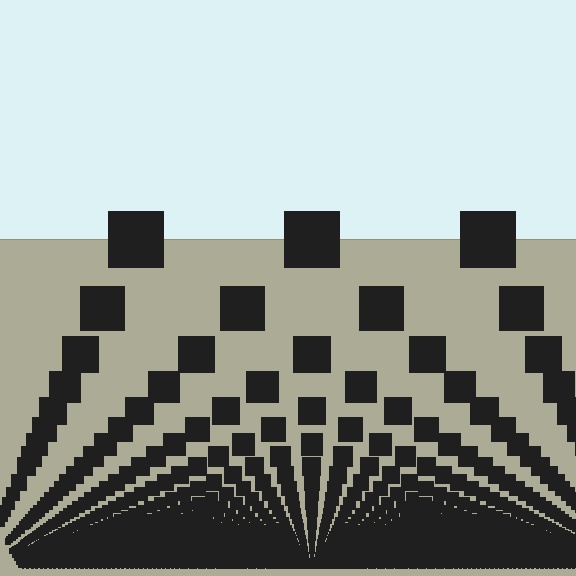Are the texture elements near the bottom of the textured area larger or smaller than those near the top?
Smaller. The gradient is inverted — elements near the bottom are smaller and denser.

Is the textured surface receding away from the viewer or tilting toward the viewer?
The surface appears to tilt toward the viewer. Texture elements get larger and sparser toward the top.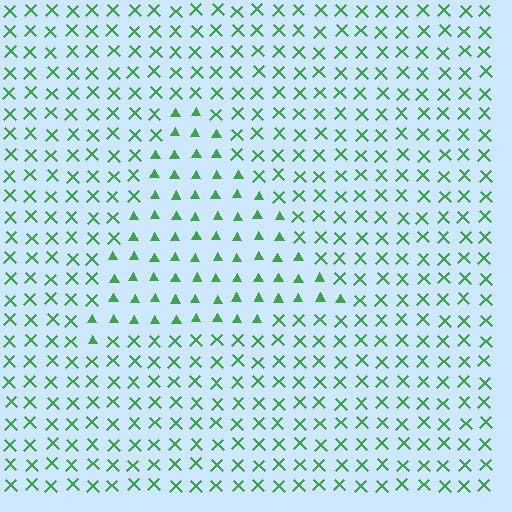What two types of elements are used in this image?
The image uses triangles inside the triangle region and X marks outside it.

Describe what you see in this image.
The image is filled with small green elements arranged in a uniform grid. A triangle-shaped region contains triangles, while the surrounding area contains X marks. The boundary is defined purely by the change in element shape.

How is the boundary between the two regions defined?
The boundary is defined by a change in element shape: triangles inside vs. X marks outside. All elements share the same color and spacing.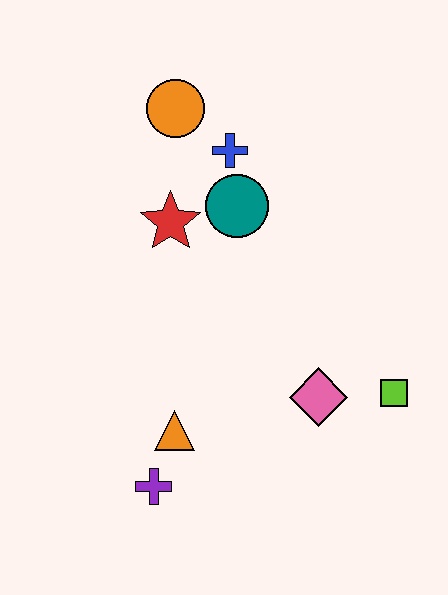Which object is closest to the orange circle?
The blue cross is closest to the orange circle.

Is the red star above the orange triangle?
Yes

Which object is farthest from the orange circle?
The purple cross is farthest from the orange circle.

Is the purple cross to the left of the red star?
Yes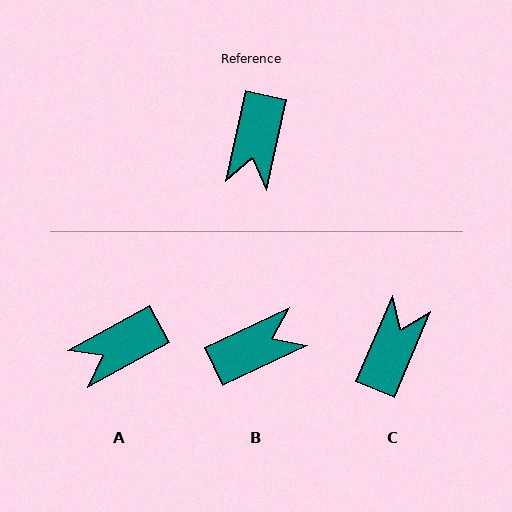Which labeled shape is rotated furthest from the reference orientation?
C, about 169 degrees away.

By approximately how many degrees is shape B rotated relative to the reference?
Approximately 128 degrees counter-clockwise.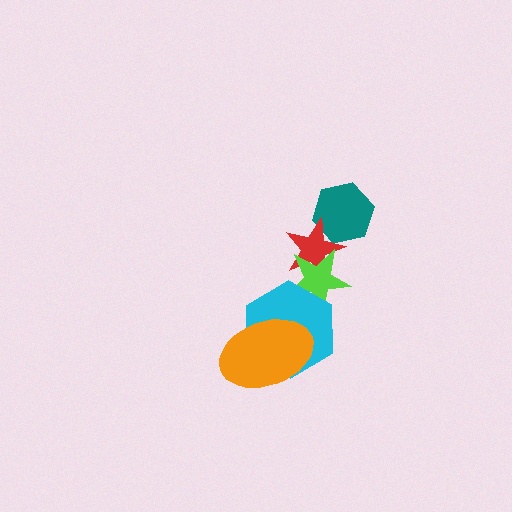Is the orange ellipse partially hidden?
No, no other shape covers it.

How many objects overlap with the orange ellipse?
1 object overlaps with the orange ellipse.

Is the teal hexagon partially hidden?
Yes, it is partially covered by another shape.